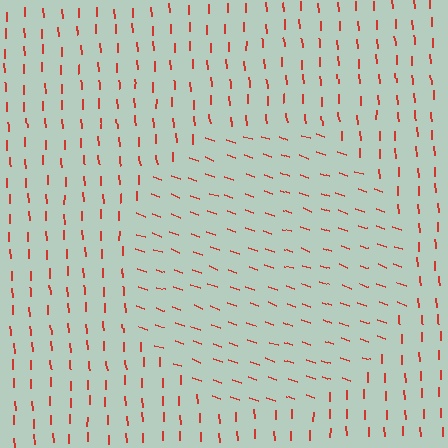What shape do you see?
I see a circle.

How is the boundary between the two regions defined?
The boundary is defined purely by a change in line orientation (approximately 68 degrees difference). All lines are the same color and thickness.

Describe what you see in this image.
The image is filled with small red line segments. A circle region in the image has lines oriented differently from the surrounding lines, creating a visible texture boundary.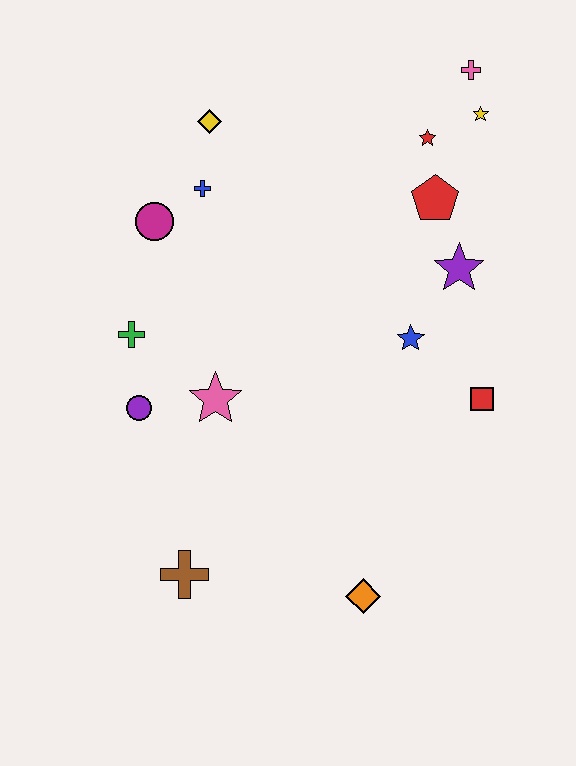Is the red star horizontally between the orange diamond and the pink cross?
Yes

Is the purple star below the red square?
No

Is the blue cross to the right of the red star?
No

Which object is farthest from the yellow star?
The brown cross is farthest from the yellow star.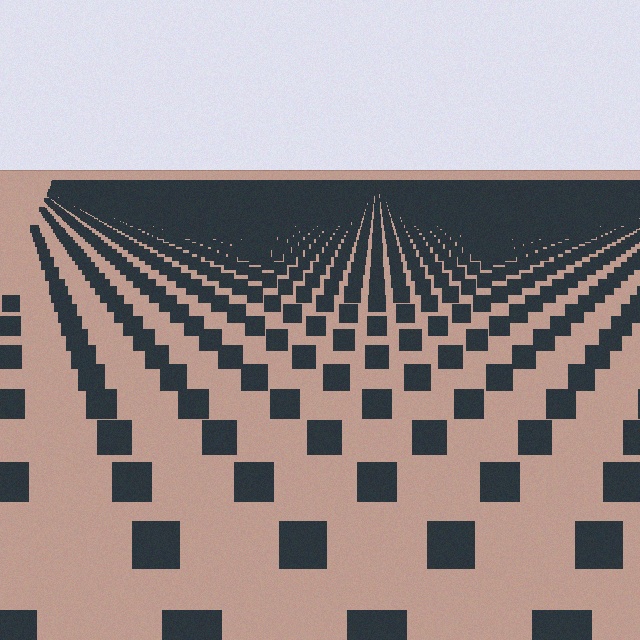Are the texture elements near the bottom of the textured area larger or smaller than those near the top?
Larger. Near the bottom, elements are closer to the viewer and appear at a bigger on-screen size.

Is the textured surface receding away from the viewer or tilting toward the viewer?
The surface is receding away from the viewer. Texture elements get smaller and denser toward the top.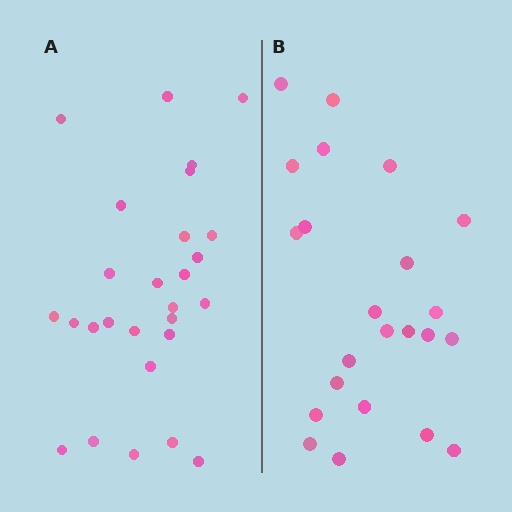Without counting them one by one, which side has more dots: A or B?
Region A (the left region) has more dots.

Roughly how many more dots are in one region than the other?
Region A has about 4 more dots than region B.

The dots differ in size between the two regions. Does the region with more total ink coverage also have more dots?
No. Region B has more total ink coverage because its dots are larger, but region A actually contains more individual dots. Total area can be misleading — the number of items is what matters here.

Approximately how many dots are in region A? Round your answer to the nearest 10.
About 30 dots. (The exact count is 27, which rounds to 30.)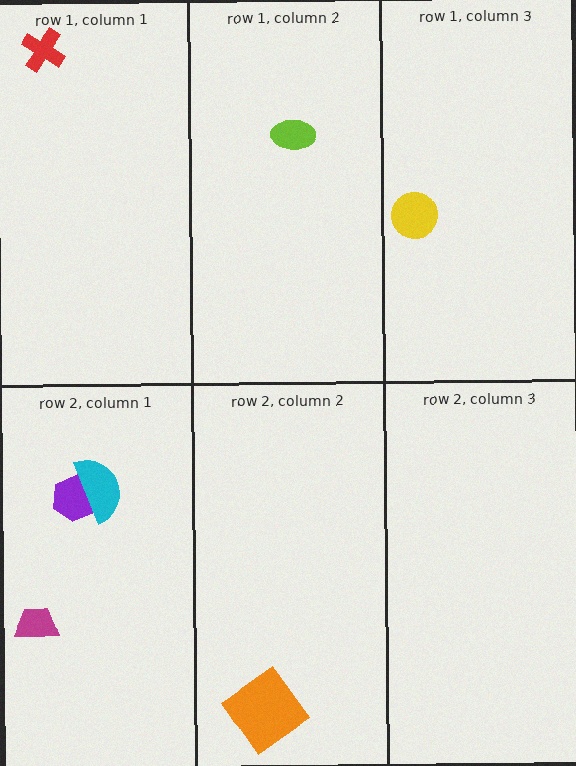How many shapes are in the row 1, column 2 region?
1.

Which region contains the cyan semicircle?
The row 2, column 1 region.